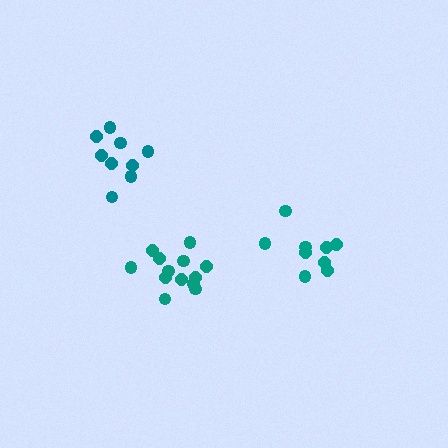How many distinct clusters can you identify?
There are 3 distinct clusters.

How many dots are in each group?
Group 1: 9 dots, Group 2: 13 dots, Group 3: 9 dots (31 total).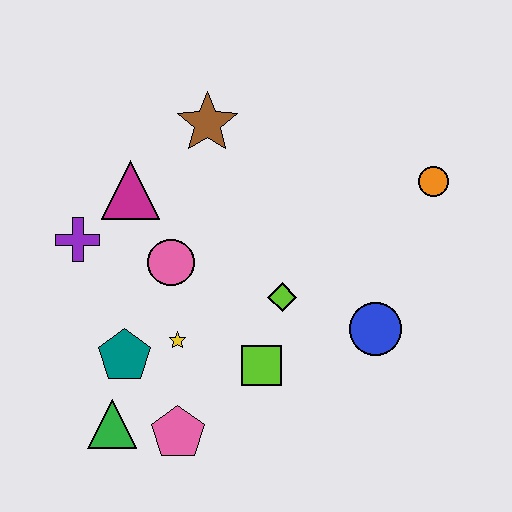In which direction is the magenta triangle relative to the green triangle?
The magenta triangle is above the green triangle.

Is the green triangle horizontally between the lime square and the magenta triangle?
No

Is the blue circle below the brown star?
Yes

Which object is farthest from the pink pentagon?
The orange circle is farthest from the pink pentagon.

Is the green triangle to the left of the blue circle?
Yes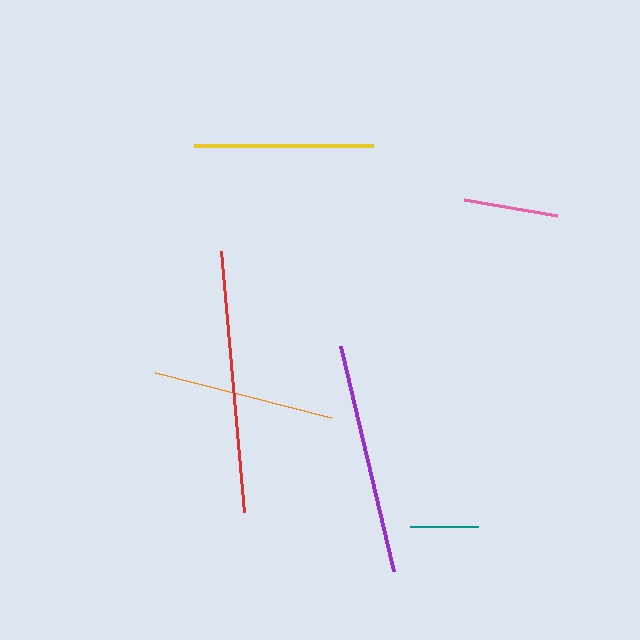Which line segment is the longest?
The red line is the longest at approximately 262 pixels.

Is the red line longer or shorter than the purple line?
The red line is longer than the purple line.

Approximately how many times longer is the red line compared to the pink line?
The red line is approximately 2.8 times the length of the pink line.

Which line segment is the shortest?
The teal line is the shortest at approximately 68 pixels.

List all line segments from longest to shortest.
From longest to shortest: red, purple, orange, yellow, pink, teal.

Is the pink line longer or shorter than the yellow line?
The yellow line is longer than the pink line.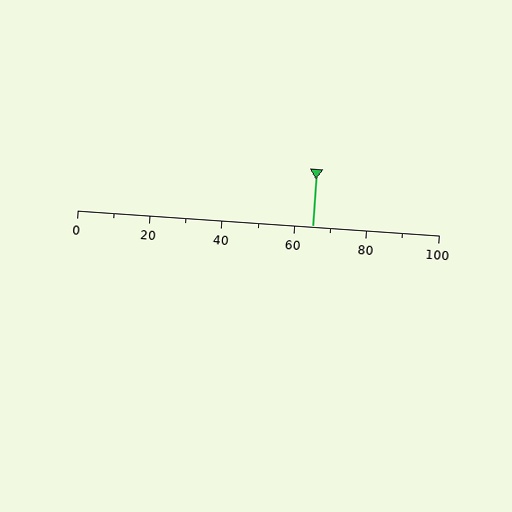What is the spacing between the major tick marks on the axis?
The major ticks are spaced 20 apart.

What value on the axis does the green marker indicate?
The marker indicates approximately 65.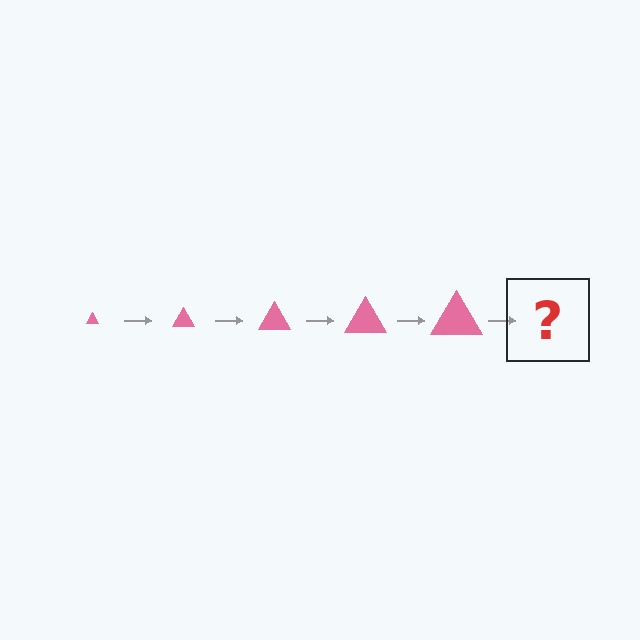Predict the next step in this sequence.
The next step is a pink triangle, larger than the previous one.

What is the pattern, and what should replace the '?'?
The pattern is that the triangle gets progressively larger each step. The '?' should be a pink triangle, larger than the previous one.